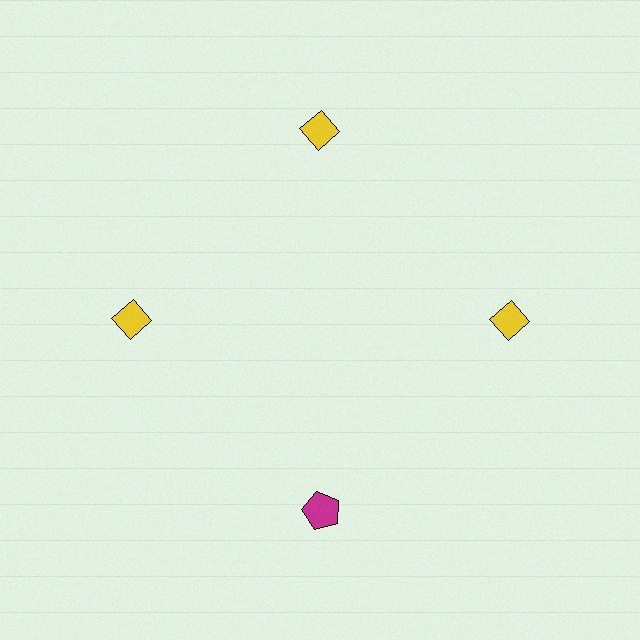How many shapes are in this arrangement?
There are 4 shapes arranged in a ring pattern.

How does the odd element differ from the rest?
It differs in both color (magenta instead of yellow) and shape (pentagon instead of diamond).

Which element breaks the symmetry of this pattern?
The magenta pentagon at roughly the 6 o'clock position breaks the symmetry. All other shapes are yellow diamonds.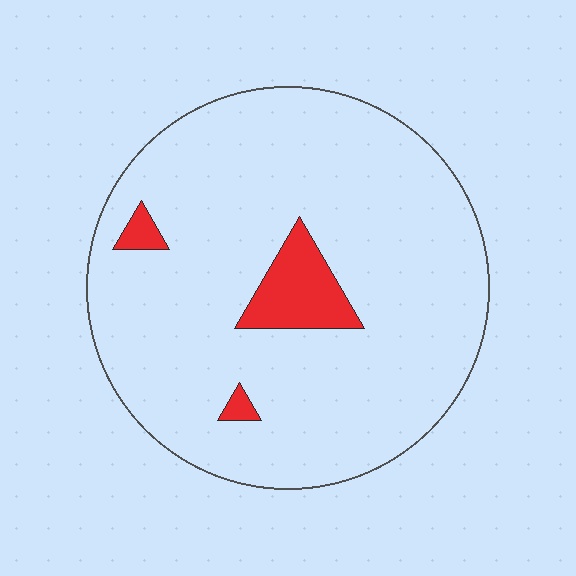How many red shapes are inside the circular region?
3.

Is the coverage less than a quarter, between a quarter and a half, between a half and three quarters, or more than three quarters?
Less than a quarter.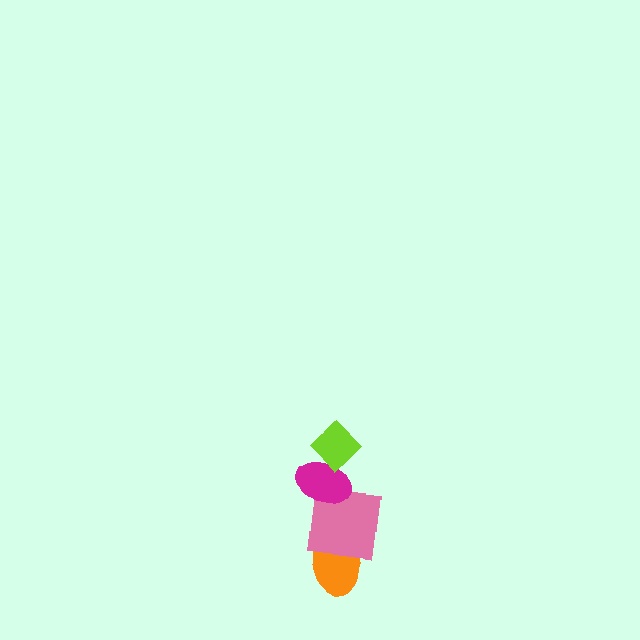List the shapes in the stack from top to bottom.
From top to bottom: the lime diamond, the magenta ellipse, the pink square, the orange ellipse.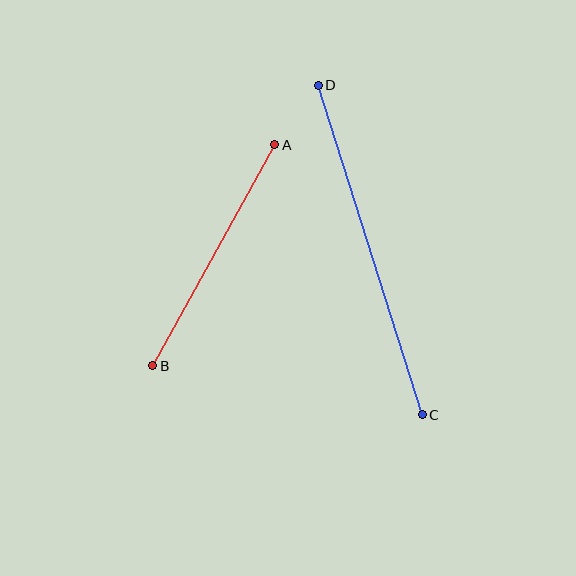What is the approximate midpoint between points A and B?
The midpoint is at approximately (214, 255) pixels.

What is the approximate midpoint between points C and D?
The midpoint is at approximately (370, 250) pixels.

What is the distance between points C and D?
The distance is approximately 345 pixels.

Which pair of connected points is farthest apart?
Points C and D are farthest apart.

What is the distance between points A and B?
The distance is approximately 252 pixels.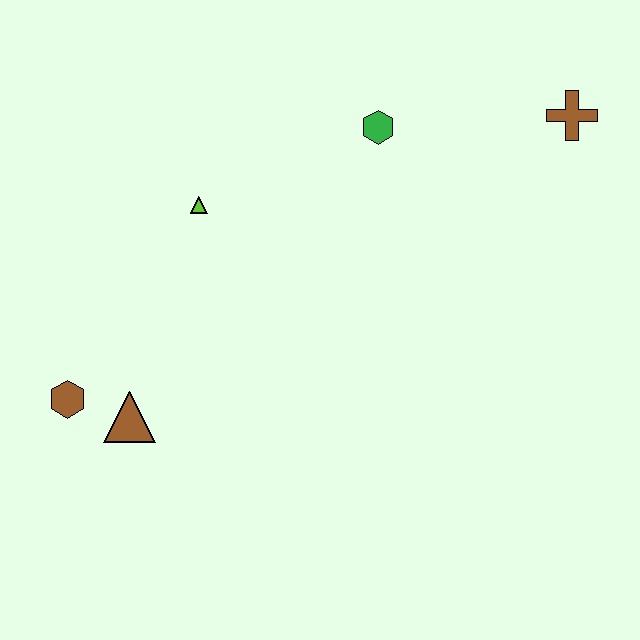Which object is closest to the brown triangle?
The brown hexagon is closest to the brown triangle.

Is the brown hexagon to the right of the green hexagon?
No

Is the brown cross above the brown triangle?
Yes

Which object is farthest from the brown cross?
The brown hexagon is farthest from the brown cross.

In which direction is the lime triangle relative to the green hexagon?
The lime triangle is to the left of the green hexagon.